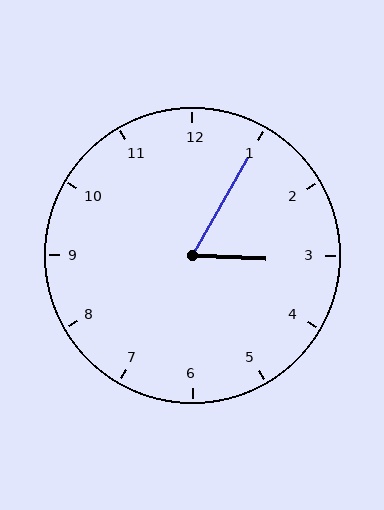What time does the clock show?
3:05.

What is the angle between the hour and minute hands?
Approximately 62 degrees.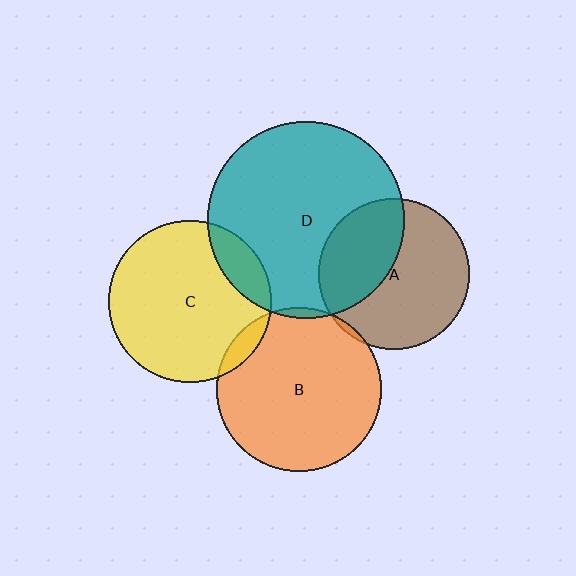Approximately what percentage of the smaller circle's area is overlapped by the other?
Approximately 5%.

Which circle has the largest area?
Circle D (teal).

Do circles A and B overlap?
Yes.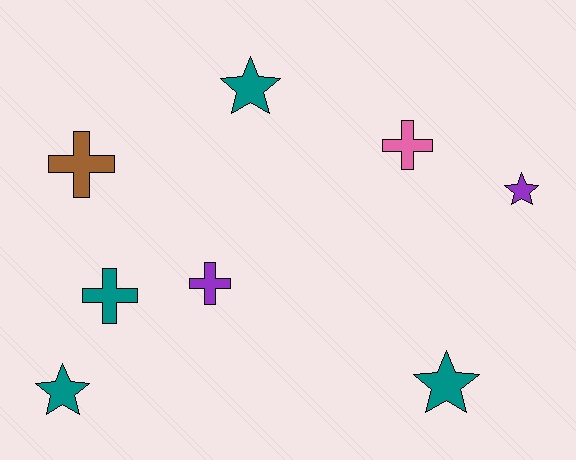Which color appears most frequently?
Teal, with 4 objects.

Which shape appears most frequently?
Star, with 4 objects.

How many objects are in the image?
There are 8 objects.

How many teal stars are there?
There are 3 teal stars.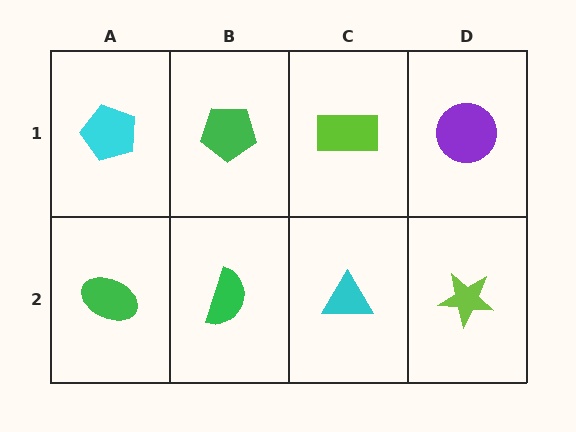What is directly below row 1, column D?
A lime star.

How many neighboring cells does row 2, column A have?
2.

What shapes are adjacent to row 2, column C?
A lime rectangle (row 1, column C), a green semicircle (row 2, column B), a lime star (row 2, column D).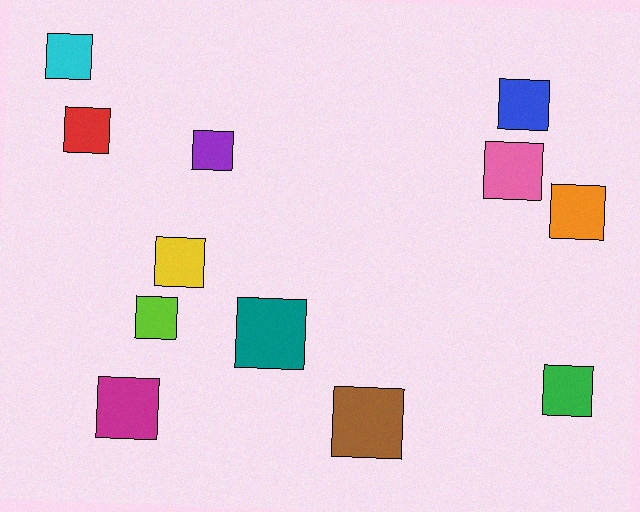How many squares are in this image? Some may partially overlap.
There are 12 squares.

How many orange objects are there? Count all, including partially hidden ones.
There is 1 orange object.